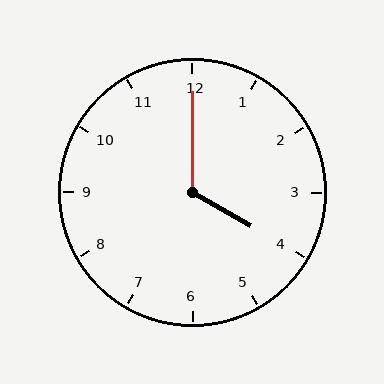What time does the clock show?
4:00.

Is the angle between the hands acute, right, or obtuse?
It is obtuse.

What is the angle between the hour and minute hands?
Approximately 120 degrees.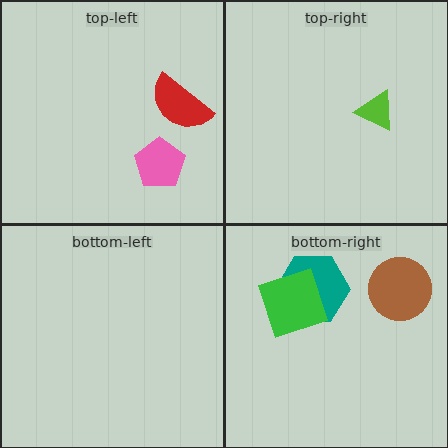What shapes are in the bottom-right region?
The teal hexagon, the green square, the brown circle.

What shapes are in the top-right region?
The lime triangle.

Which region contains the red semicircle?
The top-left region.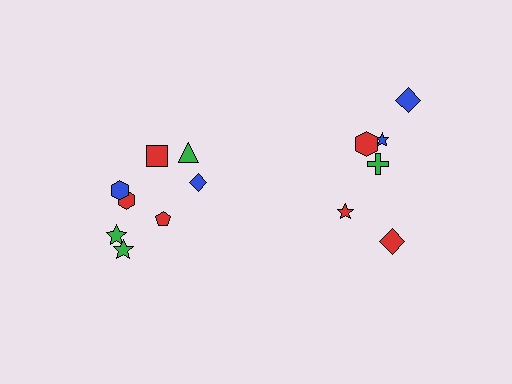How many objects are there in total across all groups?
There are 14 objects.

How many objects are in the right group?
There are 6 objects.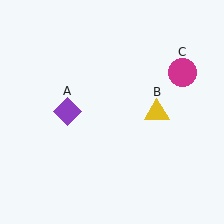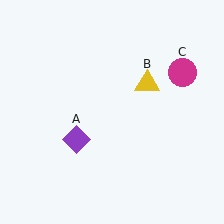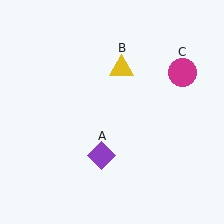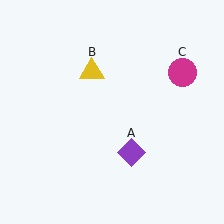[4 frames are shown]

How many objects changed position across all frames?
2 objects changed position: purple diamond (object A), yellow triangle (object B).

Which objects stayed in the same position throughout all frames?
Magenta circle (object C) remained stationary.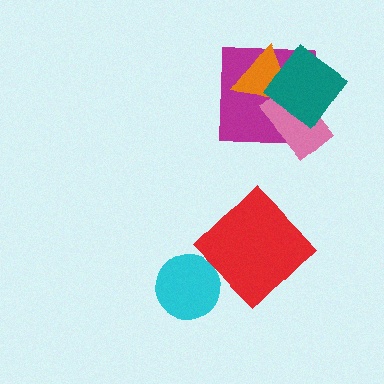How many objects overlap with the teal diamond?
3 objects overlap with the teal diamond.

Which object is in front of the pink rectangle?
The teal diamond is in front of the pink rectangle.